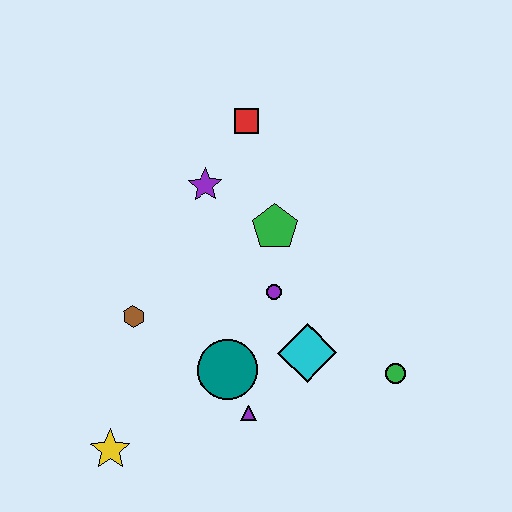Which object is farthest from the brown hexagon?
The green circle is farthest from the brown hexagon.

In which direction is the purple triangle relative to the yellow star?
The purple triangle is to the right of the yellow star.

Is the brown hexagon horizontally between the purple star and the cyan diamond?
No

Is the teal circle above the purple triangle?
Yes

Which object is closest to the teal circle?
The purple triangle is closest to the teal circle.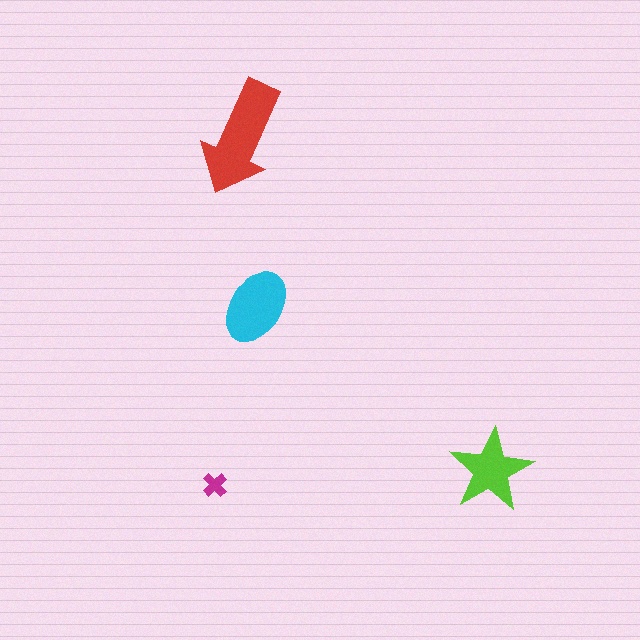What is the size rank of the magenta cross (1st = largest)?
4th.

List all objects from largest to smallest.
The red arrow, the cyan ellipse, the lime star, the magenta cross.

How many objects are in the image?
There are 4 objects in the image.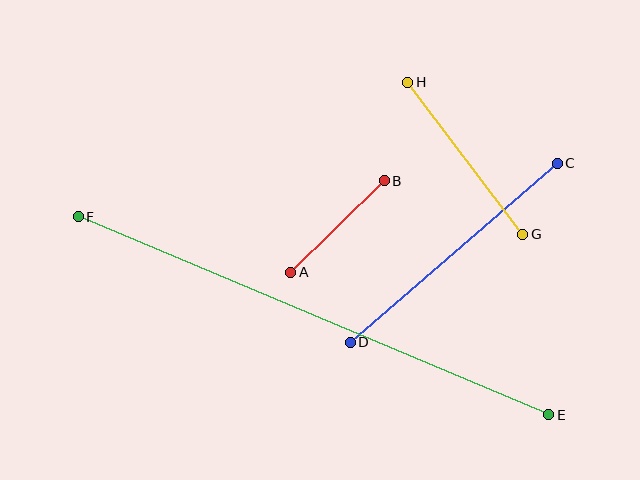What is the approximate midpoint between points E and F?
The midpoint is at approximately (314, 316) pixels.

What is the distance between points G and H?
The distance is approximately 191 pixels.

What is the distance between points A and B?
The distance is approximately 131 pixels.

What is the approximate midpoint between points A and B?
The midpoint is at approximately (338, 227) pixels.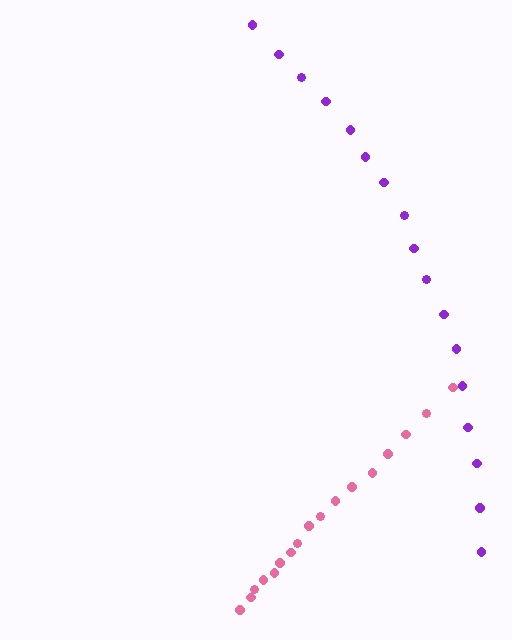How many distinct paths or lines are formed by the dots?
There are 2 distinct paths.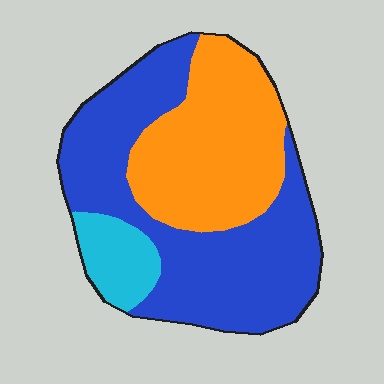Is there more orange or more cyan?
Orange.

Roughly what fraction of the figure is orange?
Orange takes up between a third and a half of the figure.